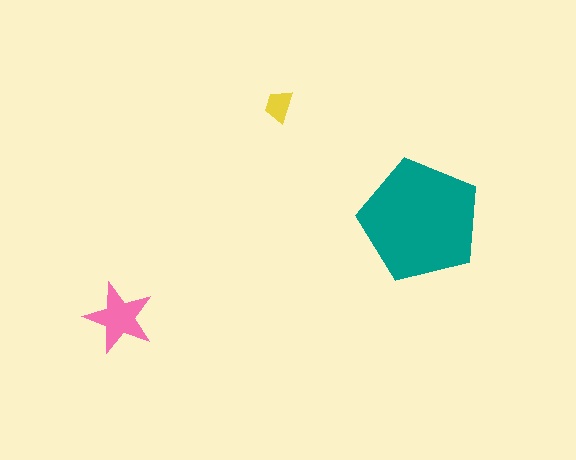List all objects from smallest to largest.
The yellow trapezoid, the pink star, the teal pentagon.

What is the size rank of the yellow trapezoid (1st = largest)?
3rd.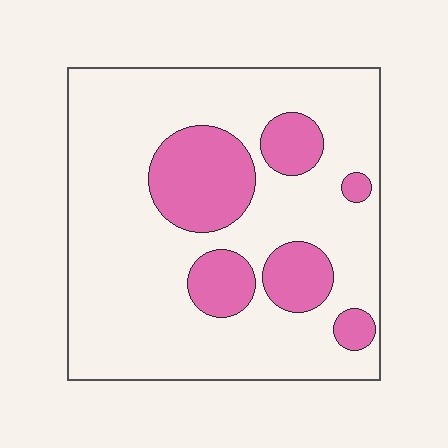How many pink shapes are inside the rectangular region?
6.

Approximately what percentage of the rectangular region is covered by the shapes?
Approximately 25%.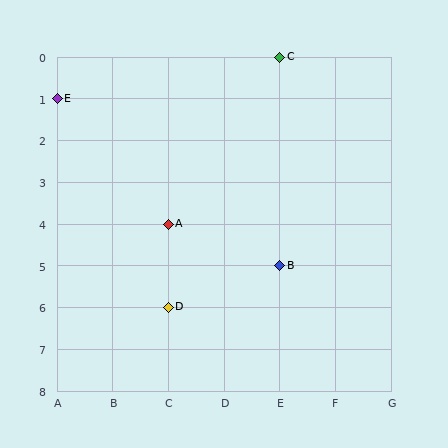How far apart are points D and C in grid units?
Points D and C are 2 columns and 6 rows apart (about 6.3 grid units diagonally).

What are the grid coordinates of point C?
Point C is at grid coordinates (E, 0).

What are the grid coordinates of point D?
Point D is at grid coordinates (C, 6).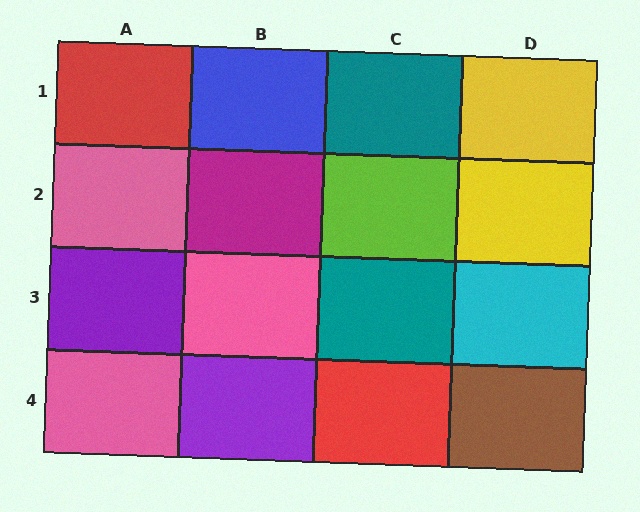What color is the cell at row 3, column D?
Cyan.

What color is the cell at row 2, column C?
Lime.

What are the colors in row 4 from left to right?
Pink, purple, red, brown.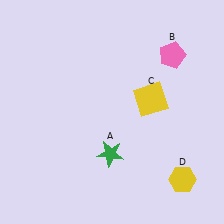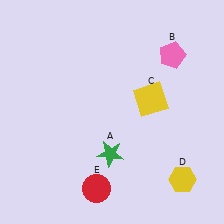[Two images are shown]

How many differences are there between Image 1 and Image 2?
There is 1 difference between the two images.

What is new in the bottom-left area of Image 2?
A red circle (E) was added in the bottom-left area of Image 2.